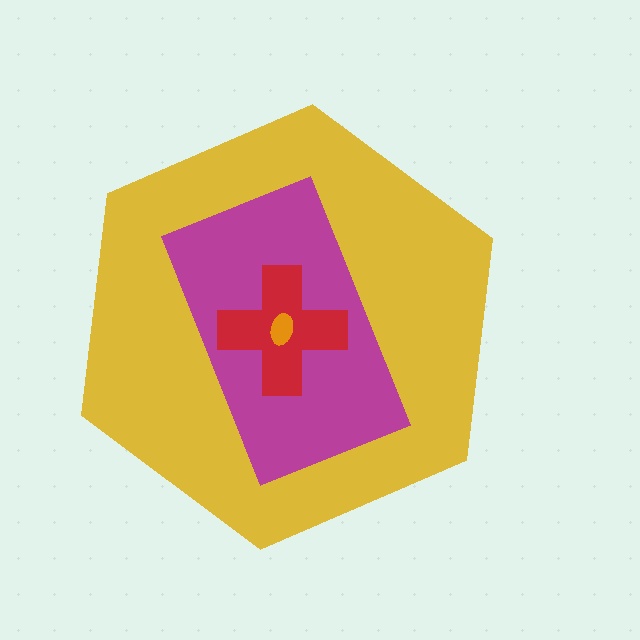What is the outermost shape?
The yellow hexagon.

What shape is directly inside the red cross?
The orange ellipse.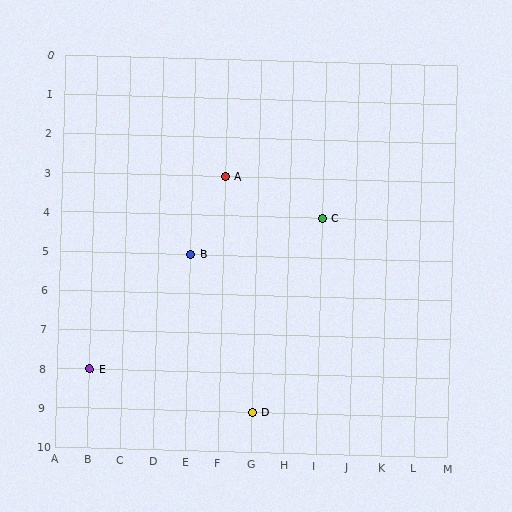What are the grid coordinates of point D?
Point D is at grid coordinates (G, 9).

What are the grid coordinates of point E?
Point E is at grid coordinates (B, 8).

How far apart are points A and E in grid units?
Points A and E are 4 columns and 5 rows apart (about 6.4 grid units diagonally).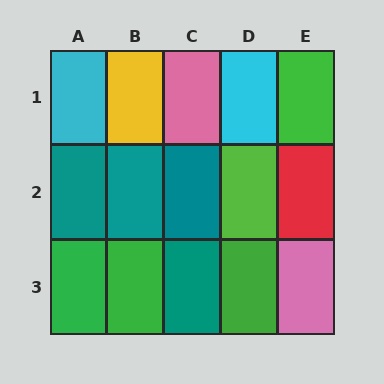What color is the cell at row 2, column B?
Teal.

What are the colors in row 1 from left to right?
Cyan, yellow, pink, cyan, green.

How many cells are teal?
4 cells are teal.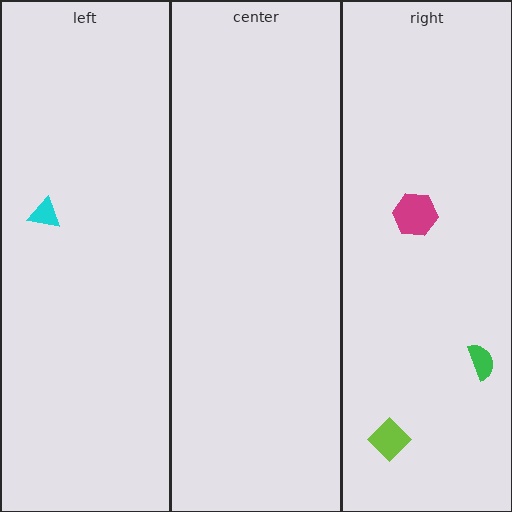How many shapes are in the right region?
3.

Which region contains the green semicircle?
The right region.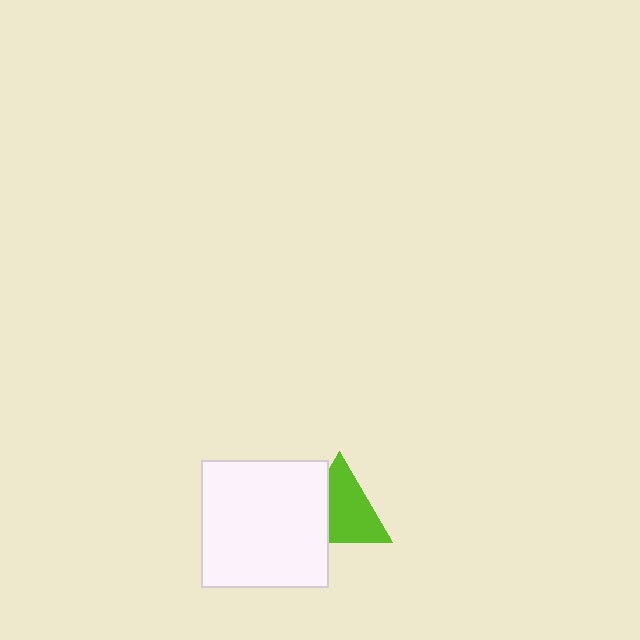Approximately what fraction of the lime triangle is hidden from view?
Roughly 33% of the lime triangle is hidden behind the white square.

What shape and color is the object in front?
The object in front is a white square.